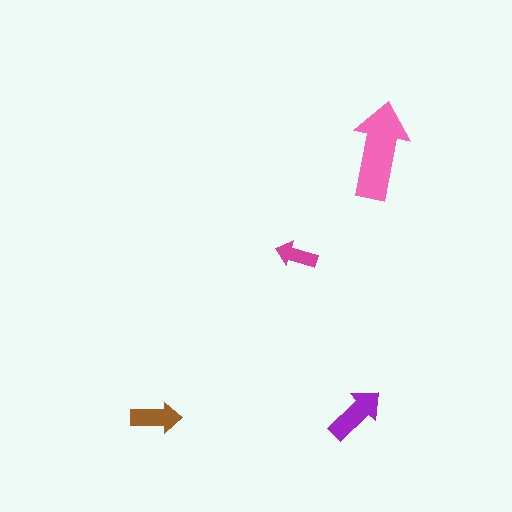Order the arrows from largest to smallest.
the pink one, the purple one, the brown one, the magenta one.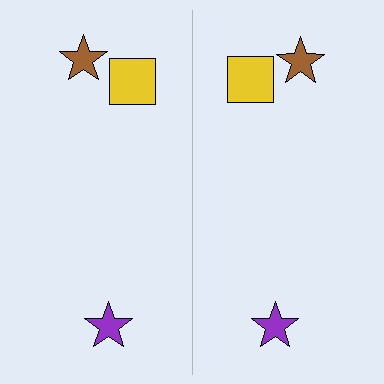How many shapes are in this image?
There are 6 shapes in this image.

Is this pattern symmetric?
Yes, this pattern has bilateral (reflection) symmetry.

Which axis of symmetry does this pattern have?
The pattern has a vertical axis of symmetry running through the center of the image.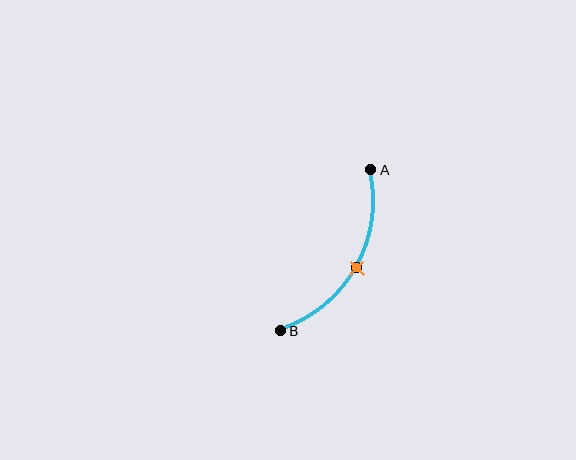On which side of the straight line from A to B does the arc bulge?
The arc bulges to the right of the straight line connecting A and B.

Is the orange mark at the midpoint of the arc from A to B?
Yes. The orange mark lies on the arc at equal arc-length from both A and B — it is the arc midpoint.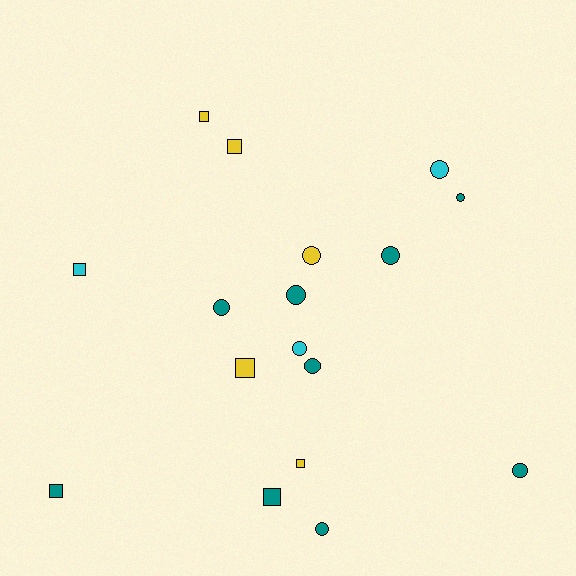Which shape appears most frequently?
Circle, with 10 objects.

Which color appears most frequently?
Teal, with 9 objects.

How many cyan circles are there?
There are 2 cyan circles.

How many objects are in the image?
There are 17 objects.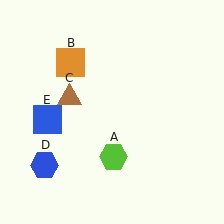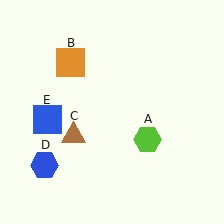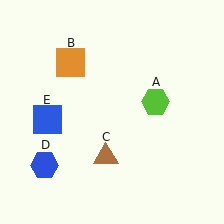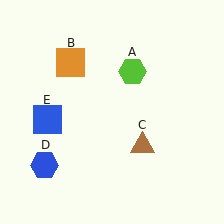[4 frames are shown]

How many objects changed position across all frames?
2 objects changed position: lime hexagon (object A), brown triangle (object C).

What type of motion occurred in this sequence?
The lime hexagon (object A), brown triangle (object C) rotated counterclockwise around the center of the scene.